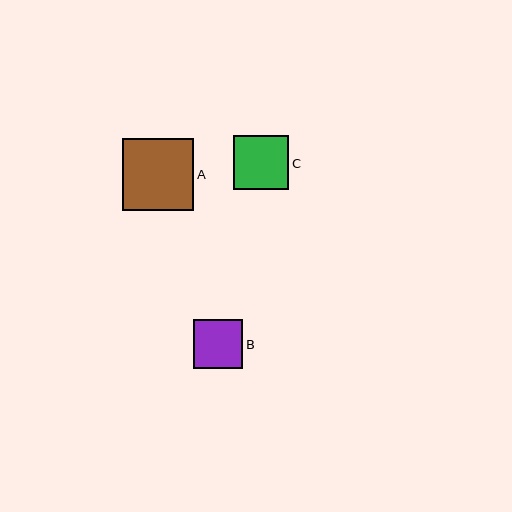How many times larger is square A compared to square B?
Square A is approximately 1.5 times the size of square B.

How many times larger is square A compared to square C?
Square A is approximately 1.3 times the size of square C.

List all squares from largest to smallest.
From largest to smallest: A, C, B.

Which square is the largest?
Square A is the largest with a size of approximately 72 pixels.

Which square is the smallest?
Square B is the smallest with a size of approximately 49 pixels.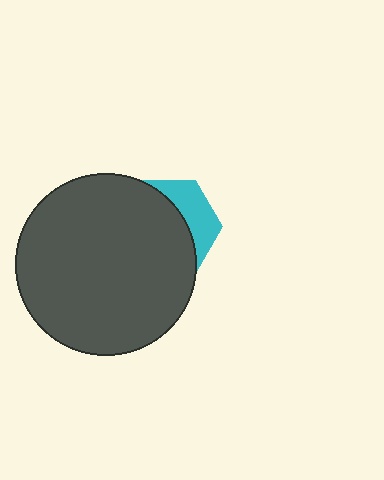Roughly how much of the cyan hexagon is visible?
A small part of it is visible (roughly 33%).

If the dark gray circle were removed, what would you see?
You would see the complete cyan hexagon.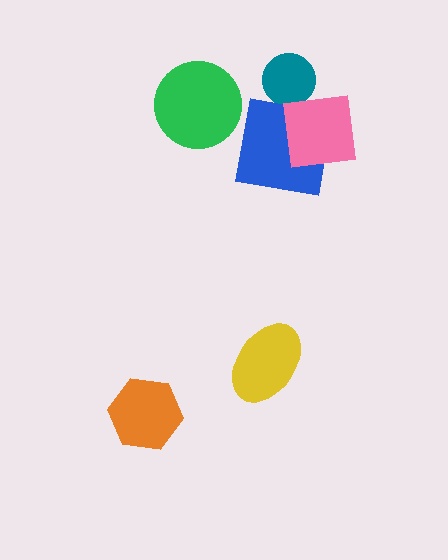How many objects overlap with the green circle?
0 objects overlap with the green circle.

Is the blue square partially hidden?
Yes, it is partially covered by another shape.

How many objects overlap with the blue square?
1 object overlaps with the blue square.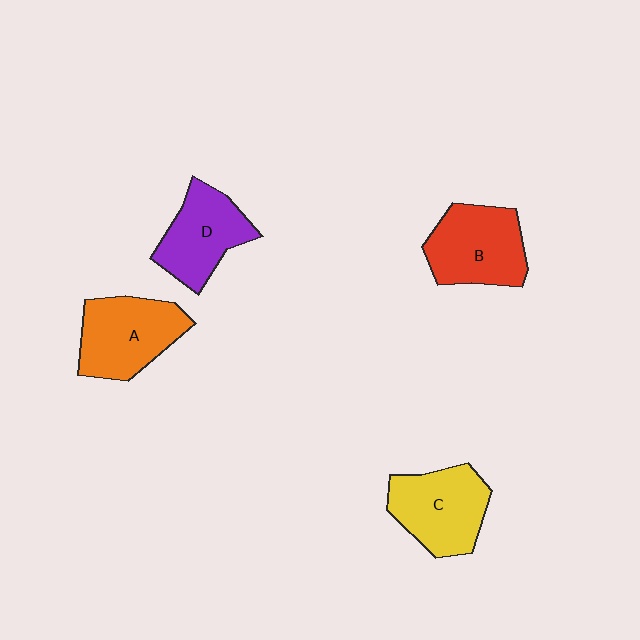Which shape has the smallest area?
Shape D (purple).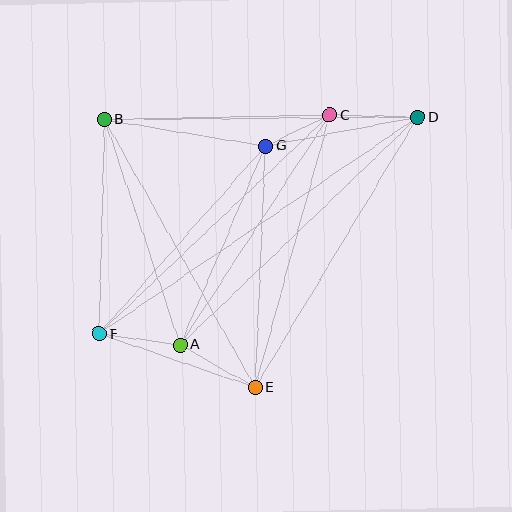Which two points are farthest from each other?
Points D and F are farthest from each other.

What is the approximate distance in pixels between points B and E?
The distance between B and E is approximately 307 pixels.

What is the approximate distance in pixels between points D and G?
The distance between D and G is approximately 155 pixels.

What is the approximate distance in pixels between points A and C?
The distance between A and C is approximately 274 pixels.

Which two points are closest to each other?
Points C and G are closest to each other.